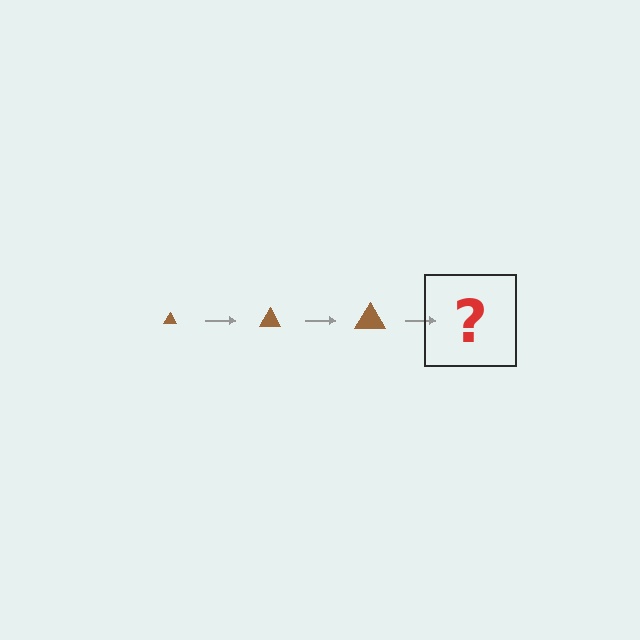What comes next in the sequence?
The next element should be a brown triangle, larger than the previous one.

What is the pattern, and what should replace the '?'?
The pattern is that the triangle gets progressively larger each step. The '?' should be a brown triangle, larger than the previous one.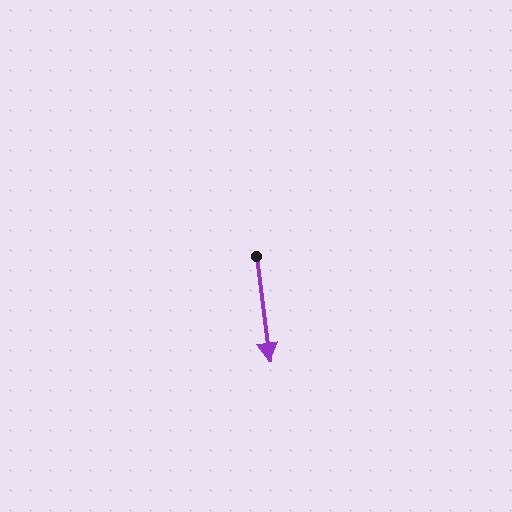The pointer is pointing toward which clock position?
Roughly 6 o'clock.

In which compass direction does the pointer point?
South.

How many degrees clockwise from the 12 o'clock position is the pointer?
Approximately 173 degrees.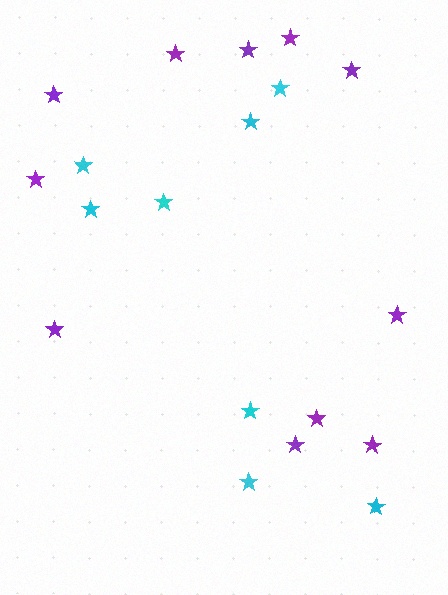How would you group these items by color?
There are 2 groups: one group of purple stars (11) and one group of cyan stars (8).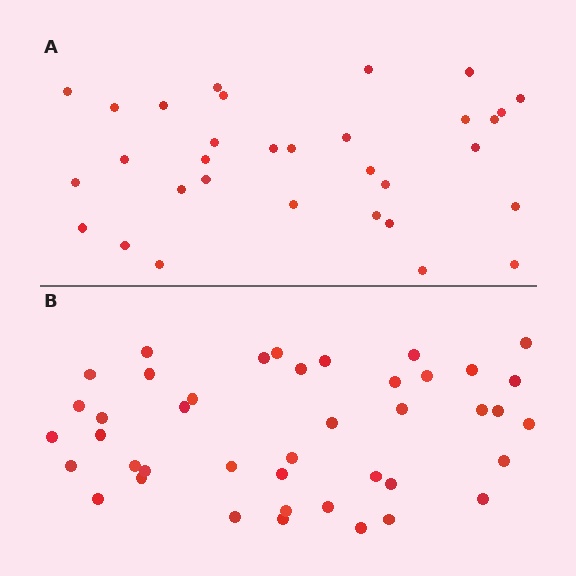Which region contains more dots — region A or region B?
Region B (the bottom region) has more dots.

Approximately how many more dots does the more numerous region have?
Region B has roughly 10 or so more dots than region A.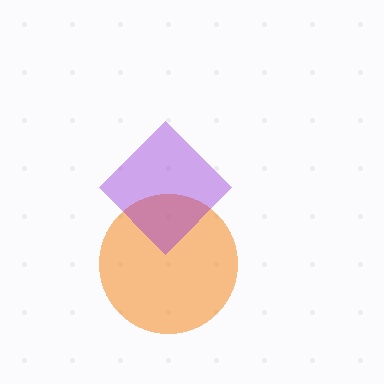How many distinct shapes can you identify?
There are 2 distinct shapes: an orange circle, a purple diamond.